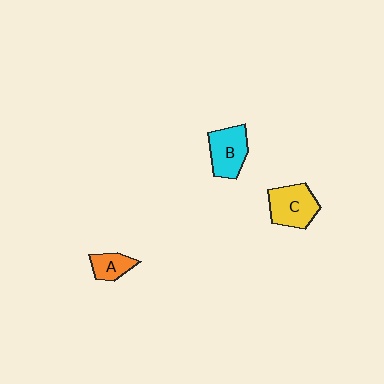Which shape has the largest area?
Shape C (yellow).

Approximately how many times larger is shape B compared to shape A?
Approximately 1.7 times.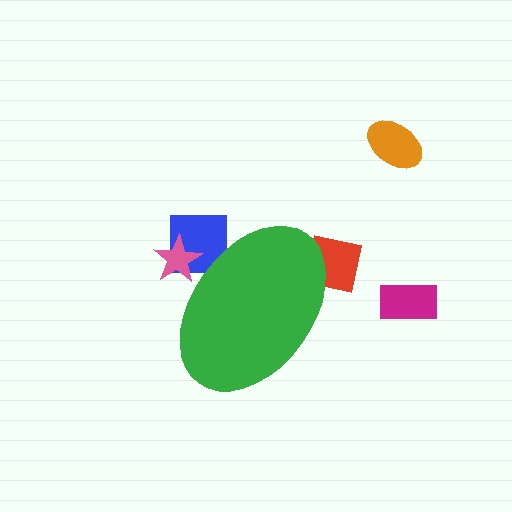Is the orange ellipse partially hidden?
No, the orange ellipse is fully visible.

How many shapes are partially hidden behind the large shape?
3 shapes are partially hidden.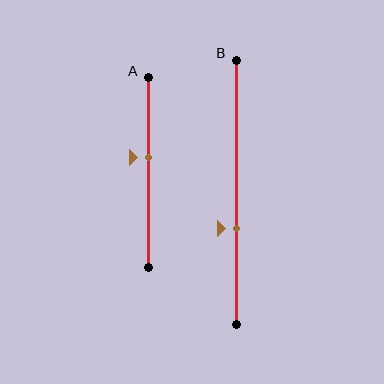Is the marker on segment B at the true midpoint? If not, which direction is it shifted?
No, the marker on segment B is shifted downward by about 14% of the segment length.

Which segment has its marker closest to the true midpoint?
Segment A has its marker closest to the true midpoint.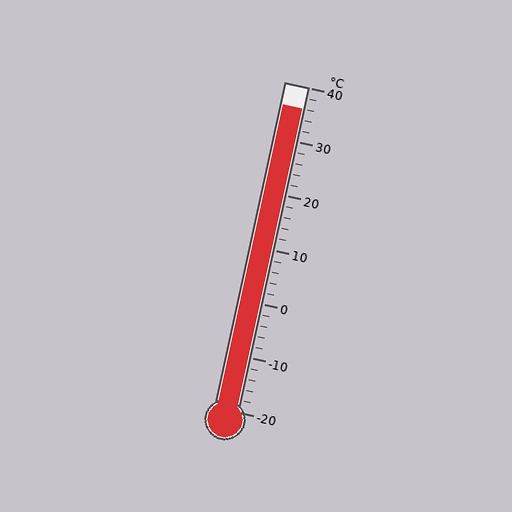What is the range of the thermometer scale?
The thermometer scale ranges from -20°C to 40°C.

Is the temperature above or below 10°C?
The temperature is above 10°C.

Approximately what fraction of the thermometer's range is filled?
The thermometer is filled to approximately 95% of its range.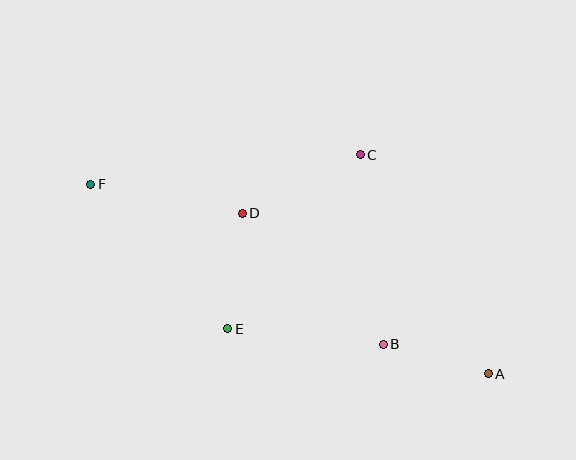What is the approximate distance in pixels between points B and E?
The distance between B and E is approximately 157 pixels.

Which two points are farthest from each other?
Points A and F are farthest from each other.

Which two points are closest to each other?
Points A and B are closest to each other.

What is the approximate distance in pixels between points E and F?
The distance between E and F is approximately 199 pixels.